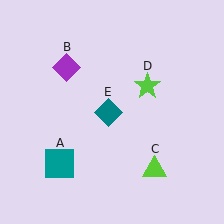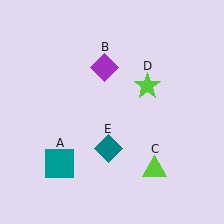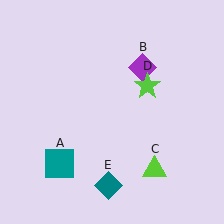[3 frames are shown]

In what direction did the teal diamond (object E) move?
The teal diamond (object E) moved down.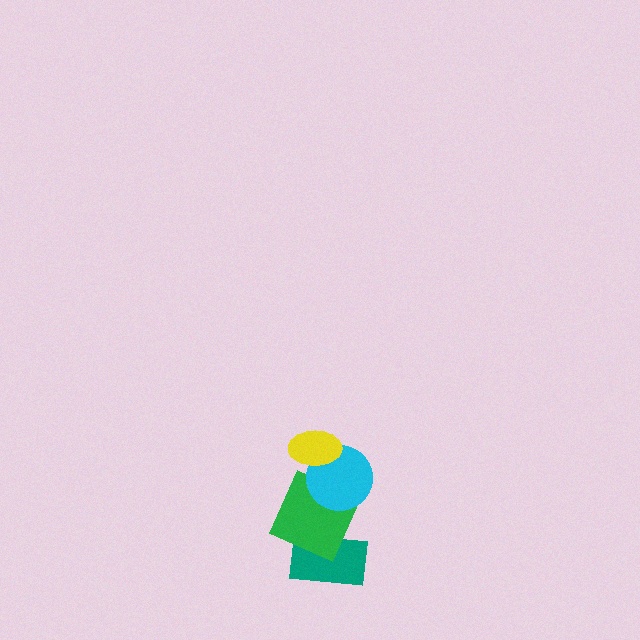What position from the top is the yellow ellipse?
The yellow ellipse is 1st from the top.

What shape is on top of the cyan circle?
The yellow ellipse is on top of the cyan circle.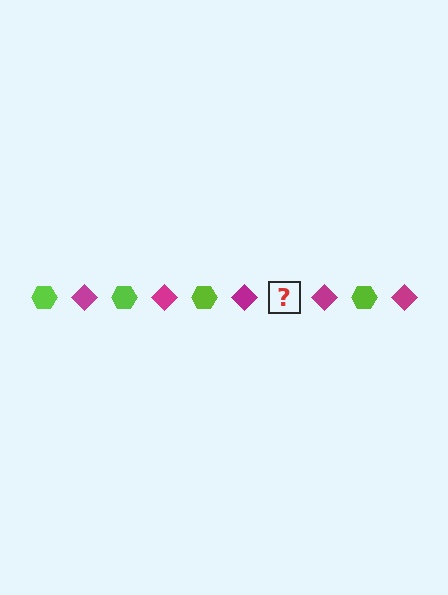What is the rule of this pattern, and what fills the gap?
The rule is that the pattern alternates between lime hexagon and magenta diamond. The gap should be filled with a lime hexagon.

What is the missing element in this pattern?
The missing element is a lime hexagon.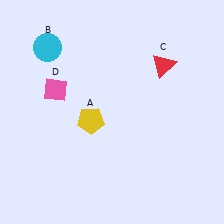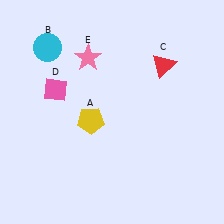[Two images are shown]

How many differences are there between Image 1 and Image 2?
There is 1 difference between the two images.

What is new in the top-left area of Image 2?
A pink star (E) was added in the top-left area of Image 2.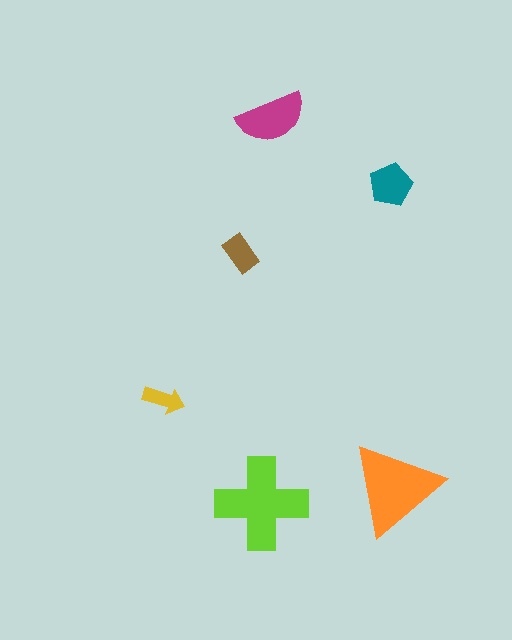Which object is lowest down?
The lime cross is bottommost.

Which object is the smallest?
The yellow arrow.